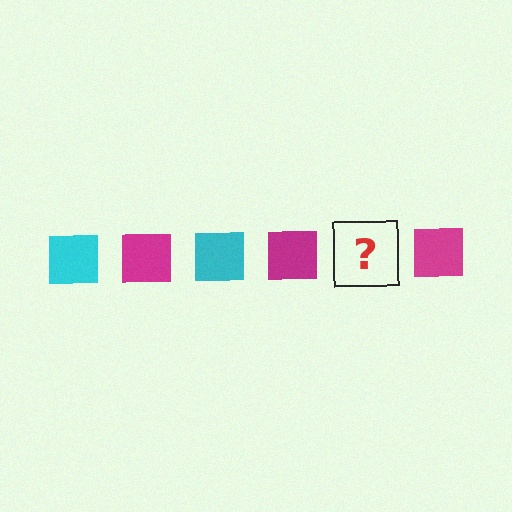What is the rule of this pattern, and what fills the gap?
The rule is that the pattern cycles through cyan, magenta squares. The gap should be filled with a cyan square.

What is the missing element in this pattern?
The missing element is a cyan square.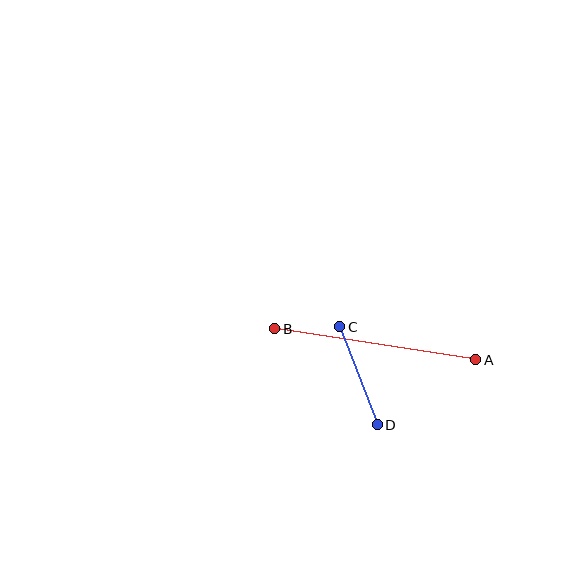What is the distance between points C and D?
The distance is approximately 105 pixels.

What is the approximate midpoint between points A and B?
The midpoint is at approximately (375, 344) pixels.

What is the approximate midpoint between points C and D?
The midpoint is at approximately (358, 376) pixels.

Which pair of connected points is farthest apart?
Points A and B are farthest apart.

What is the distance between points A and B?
The distance is approximately 204 pixels.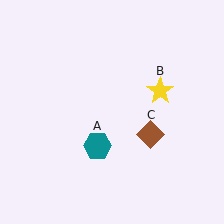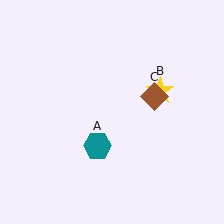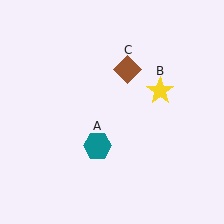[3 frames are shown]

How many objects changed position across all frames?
1 object changed position: brown diamond (object C).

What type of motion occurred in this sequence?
The brown diamond (object C) rotated counterclockwise around the center of the scene.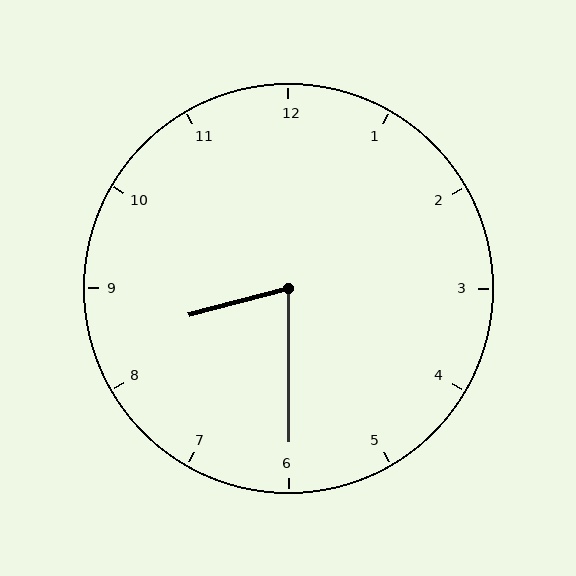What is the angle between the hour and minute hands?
Approximately 75 degrees.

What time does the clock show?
8:30.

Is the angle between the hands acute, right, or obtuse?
It is acute.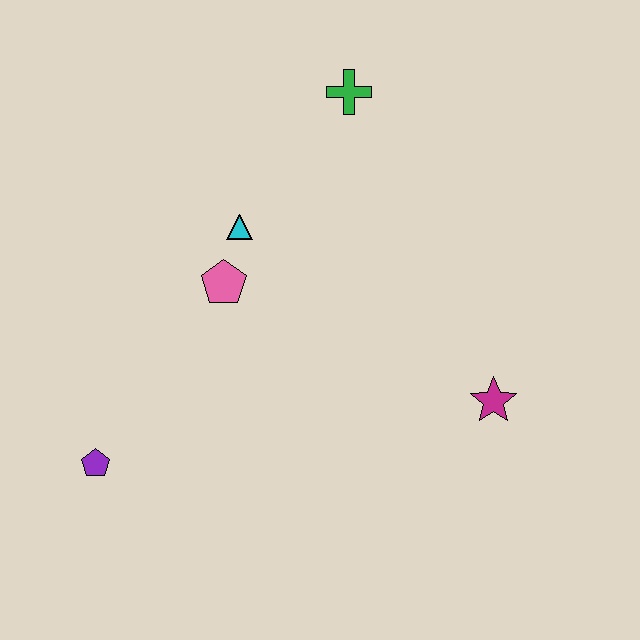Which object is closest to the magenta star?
The pink pentagon is closest to the magenta star.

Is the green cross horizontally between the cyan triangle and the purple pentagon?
No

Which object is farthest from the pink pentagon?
The magenta star is farthest from the pink pentagon.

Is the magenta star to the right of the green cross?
Yes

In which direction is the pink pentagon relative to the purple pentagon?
The pink pentagon is above the purple pentagon.